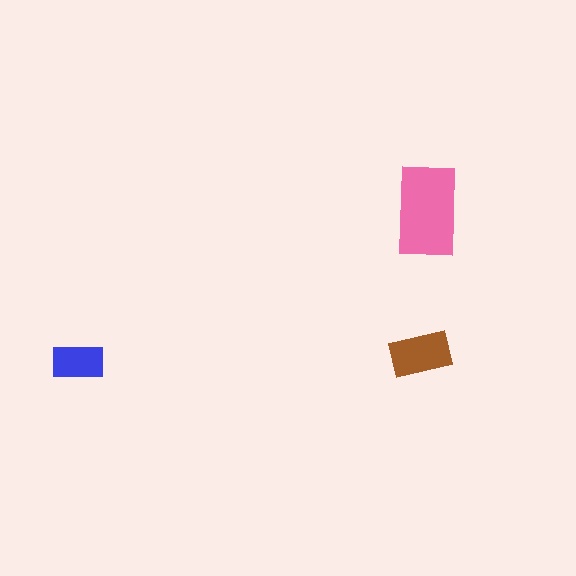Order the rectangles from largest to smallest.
the pink one, the brown one, the blue one.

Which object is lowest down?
The blue rectangle is bottommost.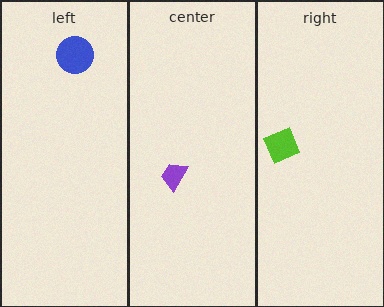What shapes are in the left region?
The blue circle.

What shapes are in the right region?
The lime diamond.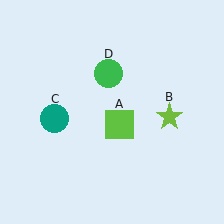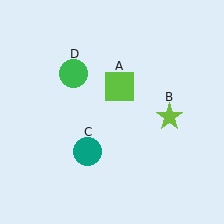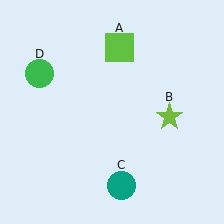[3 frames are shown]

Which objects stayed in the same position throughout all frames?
Lime star (object B) remained stationary.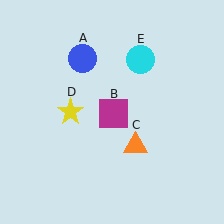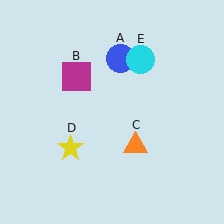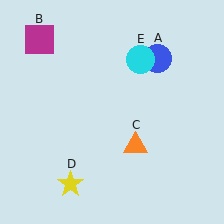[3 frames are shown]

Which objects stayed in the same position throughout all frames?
Orange triangle (object C) and cyan circle (object E) remained stationary.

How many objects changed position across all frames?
3 objects changed position: blue circle (object A), magenta square (object B), yellow star (object D).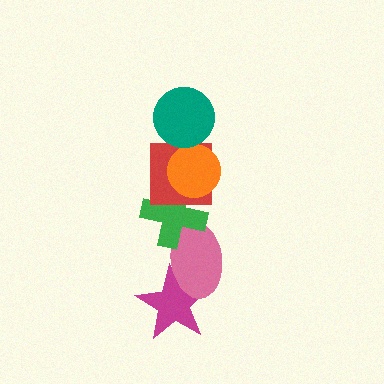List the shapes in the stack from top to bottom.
From top to bottom: the teal circle, the orange circle, the red square, the green cross, the pink ellipse, the magenta star.